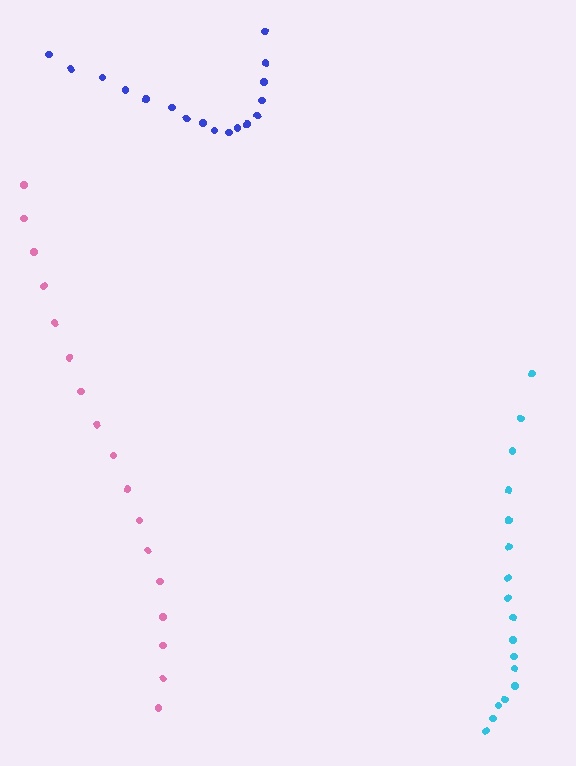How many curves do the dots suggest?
There are 3 distinct paths.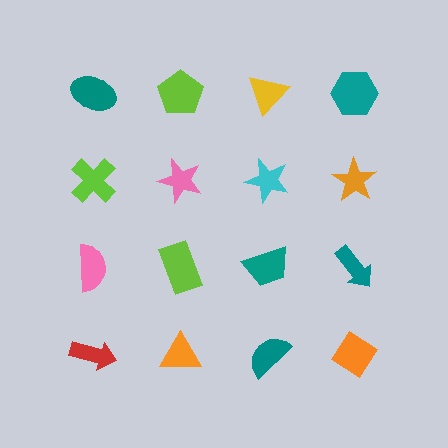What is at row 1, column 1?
A teal ellipse.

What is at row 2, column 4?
An orange star.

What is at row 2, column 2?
A pink star.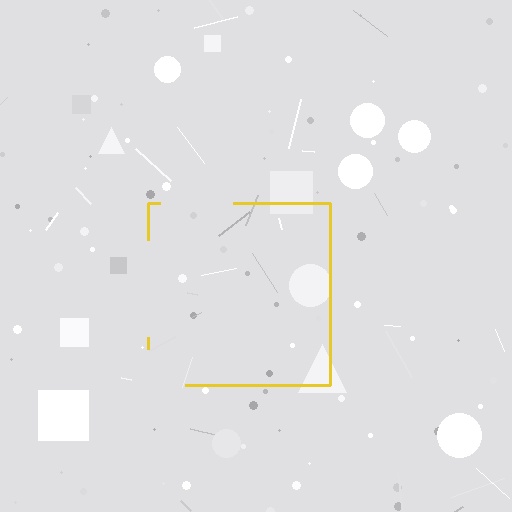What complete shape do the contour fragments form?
The contour fragments form a square.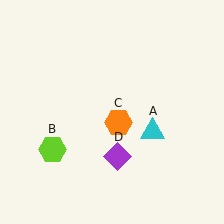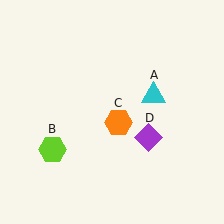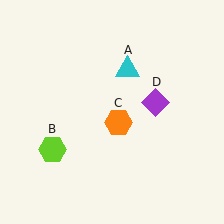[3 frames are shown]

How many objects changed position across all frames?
2 objects changed position: cyan triangle (object A), purple diamond (object D).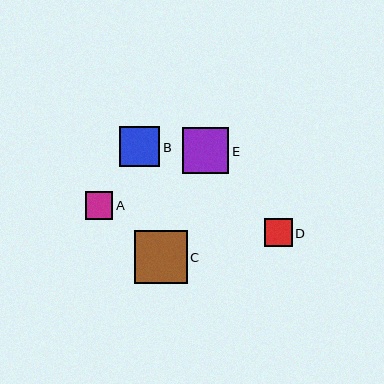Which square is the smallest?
Square A is the smallest with a size of approximately 28 pixels.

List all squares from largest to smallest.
From largest to smallest: C, E, B, D, A.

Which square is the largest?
Square C is the largest with a size of approximately 53 pixels.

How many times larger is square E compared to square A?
Square E is approximately 1.7 times the size of square A.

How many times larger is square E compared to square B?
Square E is approximately 1.2 times the size of square B.